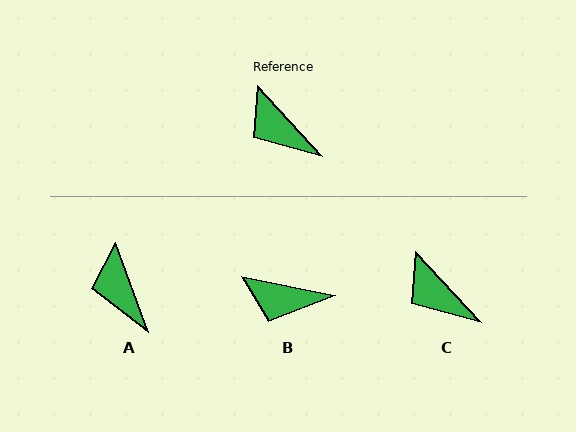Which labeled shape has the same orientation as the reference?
C.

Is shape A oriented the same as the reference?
No, it is off by about 23 degrees.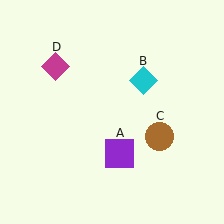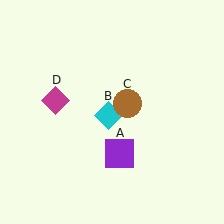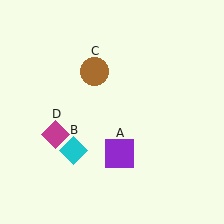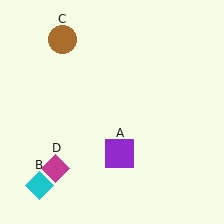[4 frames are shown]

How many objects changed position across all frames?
3 objects changed position: cyan diamond (object B), brown circle (object C), magenta diamond (object D).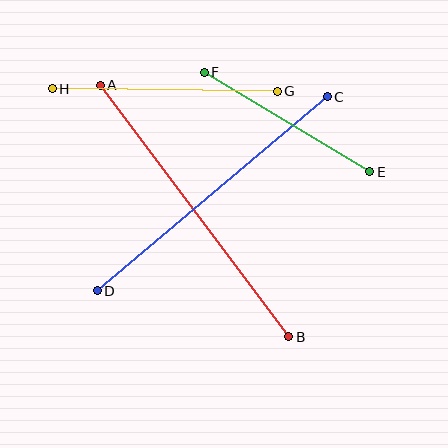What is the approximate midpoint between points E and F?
The midpoint is at approximately (287, 122) pixels.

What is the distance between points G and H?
The distance is approximately 225 pixels.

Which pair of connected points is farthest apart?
Points A and B are farthest apart.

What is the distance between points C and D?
The distance is approximately 301 pixels.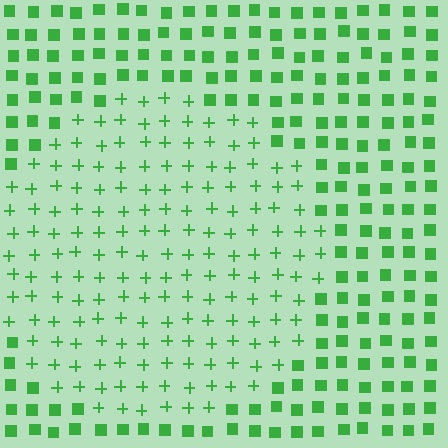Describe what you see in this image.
The image is filled with small green elements arranged in a uniform grid. A circle-shaped region contains plus signs, while the surrounding area contains squares. The boundary is defined purely by the change in element shape.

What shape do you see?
I see a circle.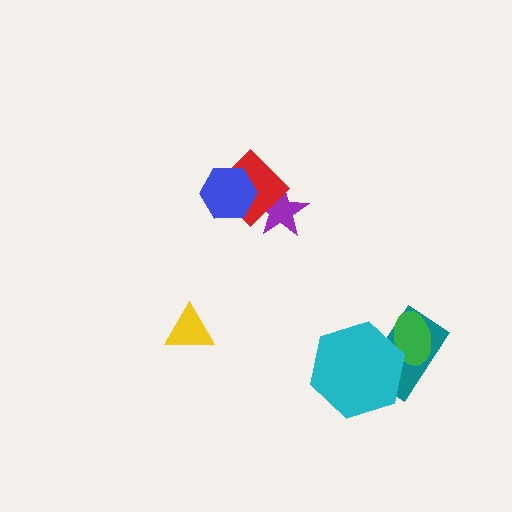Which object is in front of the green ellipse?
The cyan hexagon is in front of the green ellipse.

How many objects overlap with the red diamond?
2 objects overlap with the red diamond.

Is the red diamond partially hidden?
Yes, it is partially covered by another shape.